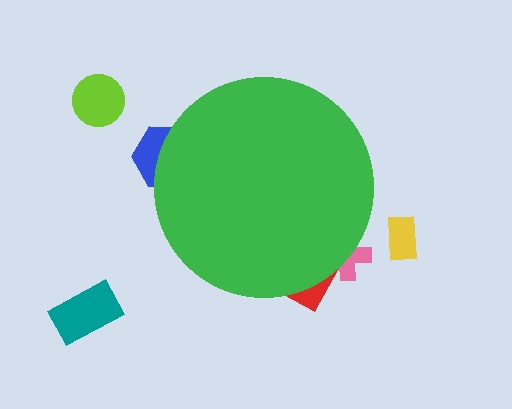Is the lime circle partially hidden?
No, the lime circle is fully visible.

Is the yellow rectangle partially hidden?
No, the yellow rectangle is fully visible.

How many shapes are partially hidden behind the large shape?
3 shapes are partially hidden.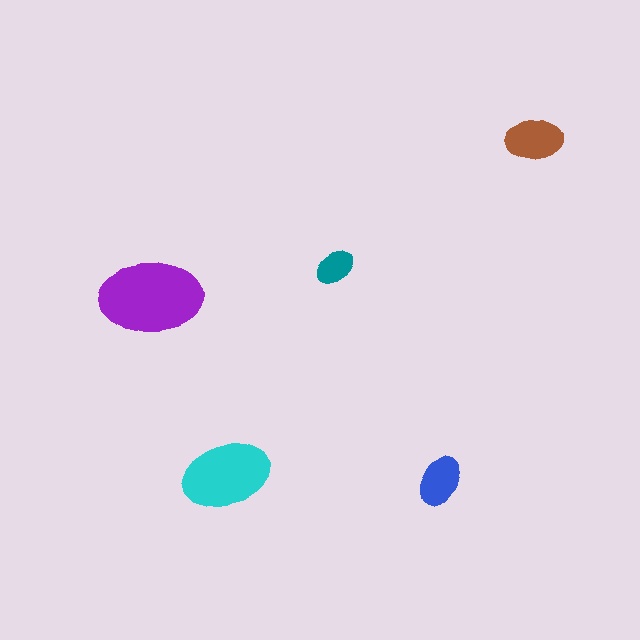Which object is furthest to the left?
The purple ellipse is leftmost.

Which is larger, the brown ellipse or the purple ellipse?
The purple one.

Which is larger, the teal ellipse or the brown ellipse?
The brown one.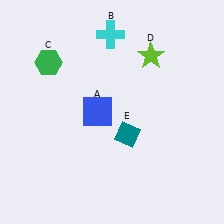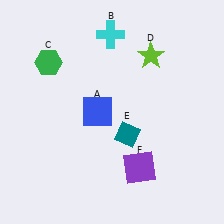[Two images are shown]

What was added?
A purple square (F) was added in Image 2.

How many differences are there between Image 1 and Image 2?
There is 1 difference between the two images.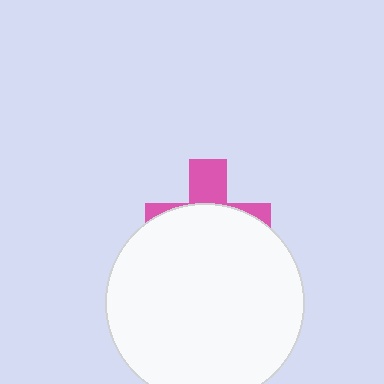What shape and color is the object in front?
The object in front is a white circle.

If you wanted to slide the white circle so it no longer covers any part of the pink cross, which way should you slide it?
Slide it down — that is the most direct way to separate the two shapes.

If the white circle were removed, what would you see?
You would see the complete pink cross.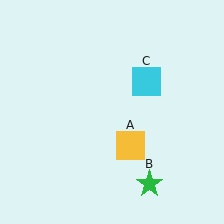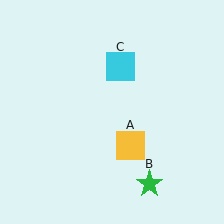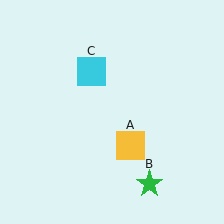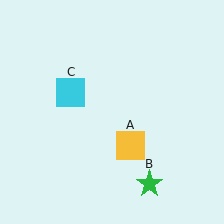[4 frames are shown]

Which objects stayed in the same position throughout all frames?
Yellow square (object A) and green star (object B) remained stationary.